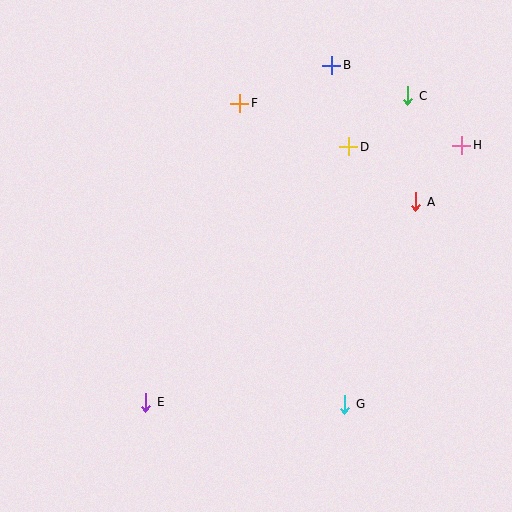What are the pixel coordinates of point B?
Point B is at (332, 65).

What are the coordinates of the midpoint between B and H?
The midpoint between B and H is at (397, 105).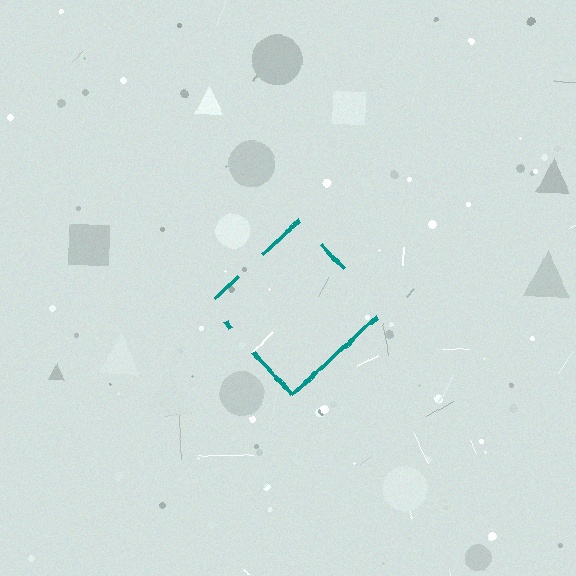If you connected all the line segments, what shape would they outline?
They would outline a diamond.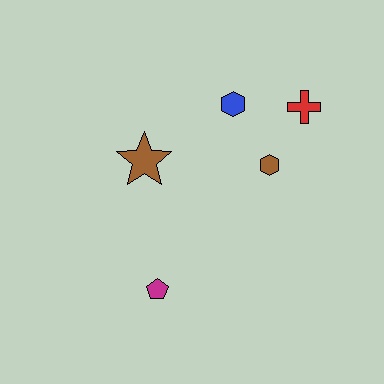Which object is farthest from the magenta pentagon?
The red cross is farthest from the magenta pentagon.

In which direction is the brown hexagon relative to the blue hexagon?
The brown hexagon is below the blue hexagon.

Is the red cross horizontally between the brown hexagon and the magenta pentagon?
No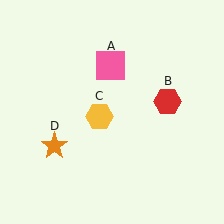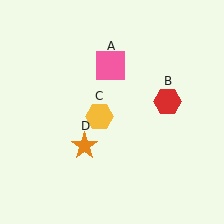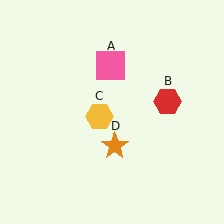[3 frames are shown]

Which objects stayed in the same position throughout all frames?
Pink square (object A) and red hexagon (object B) and yellow hexagon (object C) remained stationary.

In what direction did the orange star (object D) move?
The orange star (object D) moved right.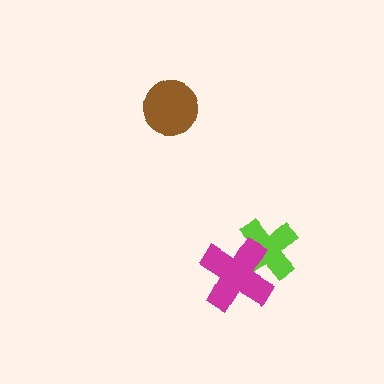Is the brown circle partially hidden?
No, no other shape covers it.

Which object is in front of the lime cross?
The magenta cross is in front of the lime cross.